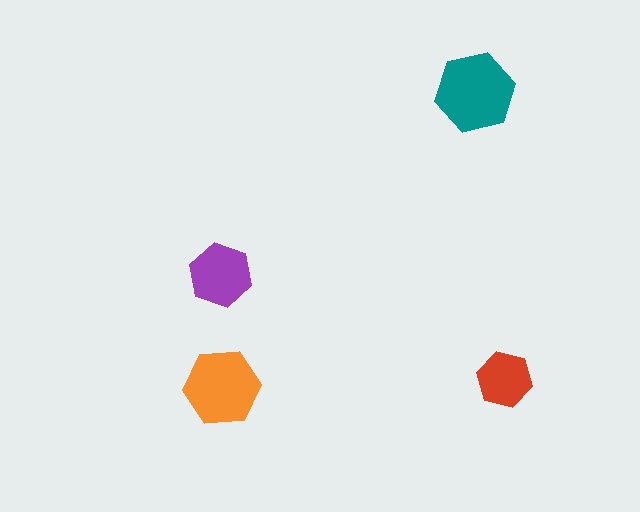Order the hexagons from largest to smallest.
the teal one, the orange one, the purple one, the red one.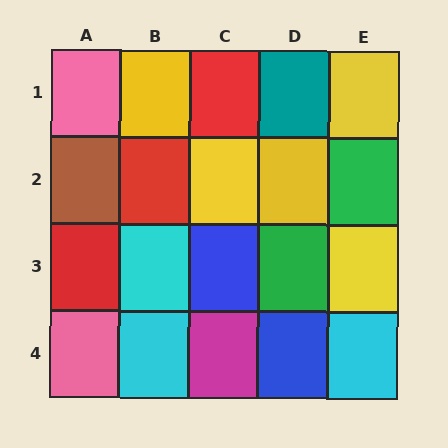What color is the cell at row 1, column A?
Pink.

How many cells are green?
2 cells are green.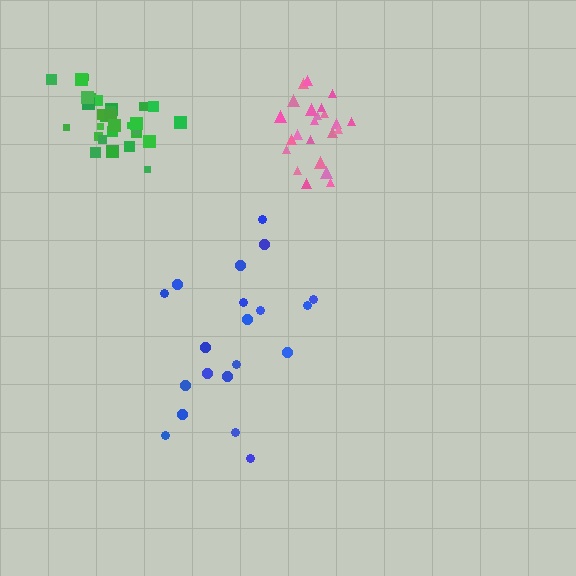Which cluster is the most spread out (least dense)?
Blue.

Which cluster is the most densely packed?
Green.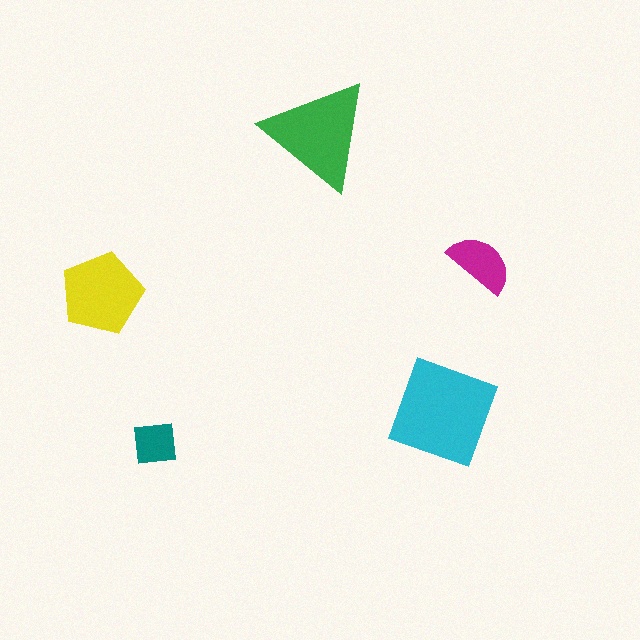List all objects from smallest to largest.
The teal square, the magenta semicircle, the yellow pentagon, the green triangle, the cyan square.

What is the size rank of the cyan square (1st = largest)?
1st.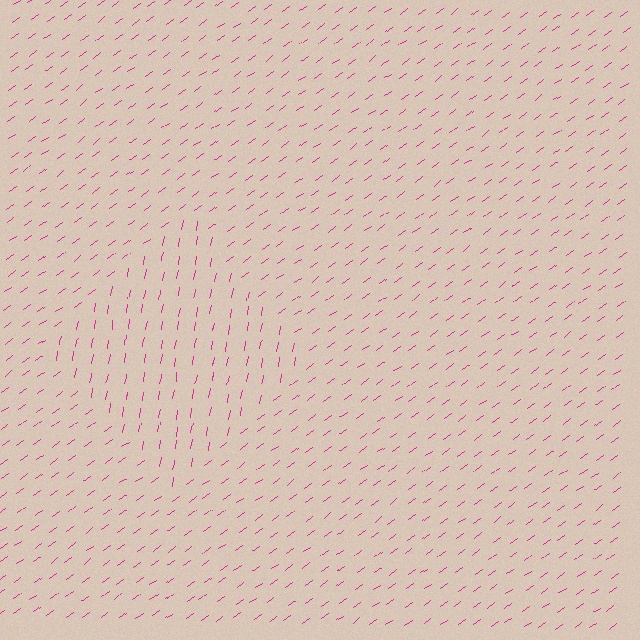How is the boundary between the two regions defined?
The boundary is defined purely by a change in line orientation (approximately 45 degrees difference). All lines are the same color and thickness.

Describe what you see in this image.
The image is filled with small magenta line segments. A diamond region in the image has lines oriented differently from the surrounding lines, creating a visible texture boundary.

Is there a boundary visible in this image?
Yes, there is a texture boundary formed by a change in line orientation.